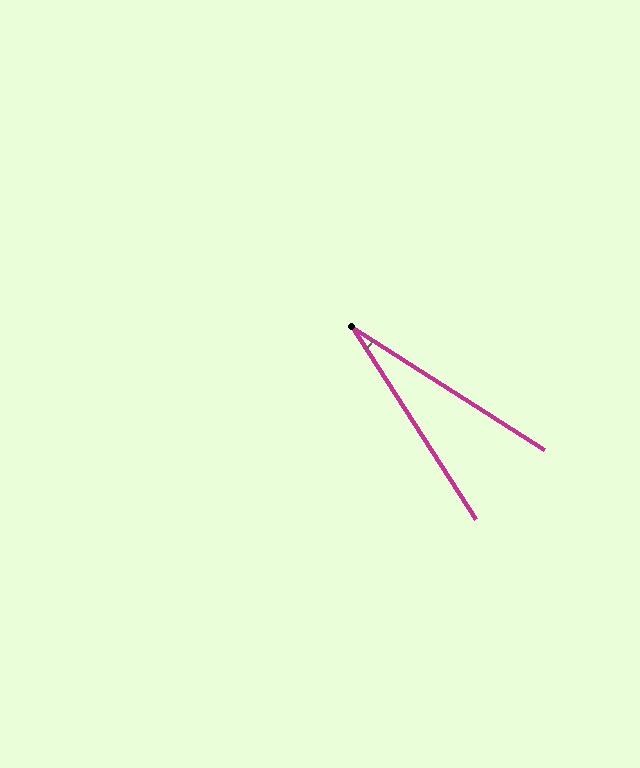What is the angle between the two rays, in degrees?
Approximately 25 degrees.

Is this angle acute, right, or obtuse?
It is acute.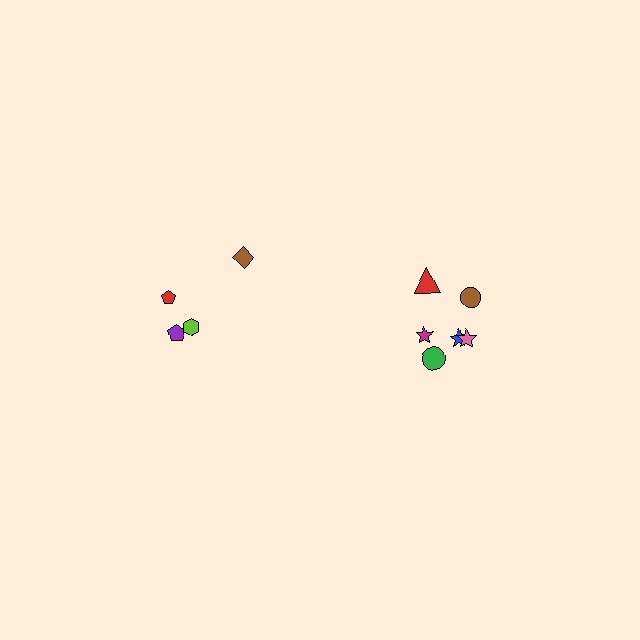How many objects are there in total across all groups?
There are 10 objects.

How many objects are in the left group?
There are 4 objects.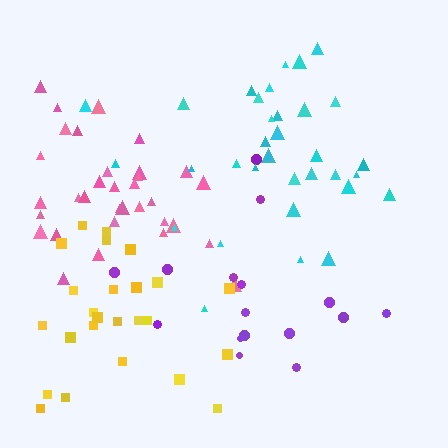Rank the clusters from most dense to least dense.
pink, yellow, cyan, purple.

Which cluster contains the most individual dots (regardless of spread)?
Cyan (34).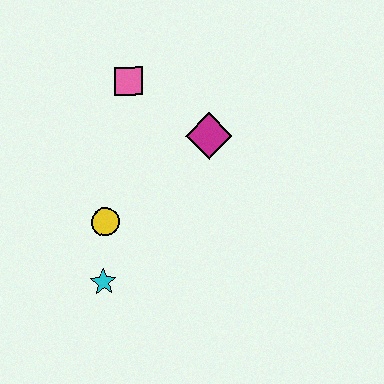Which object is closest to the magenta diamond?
The pink square is closest to the magenta diamond.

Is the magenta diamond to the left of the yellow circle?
No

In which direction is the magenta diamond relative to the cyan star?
The magenta diamond is above the cyan star.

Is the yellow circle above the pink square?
No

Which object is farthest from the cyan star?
The pink square is farthest from the cyan star.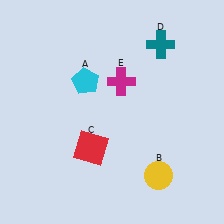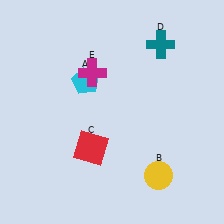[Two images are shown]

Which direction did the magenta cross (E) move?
The magenta cross (E) moved left.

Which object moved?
The magenta cross (E) moved left.